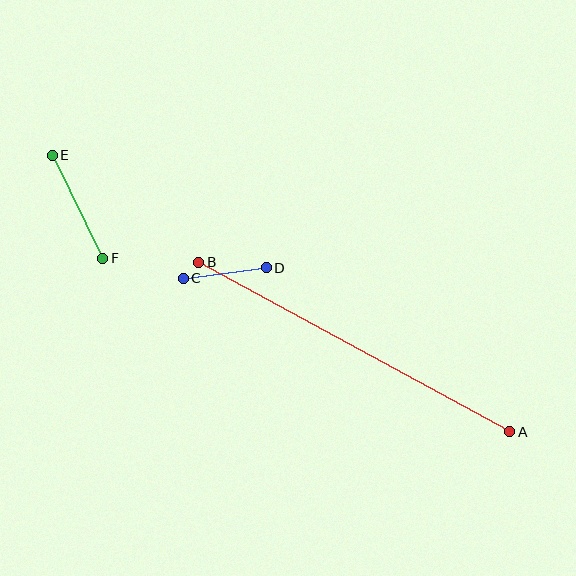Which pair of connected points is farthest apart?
Points A and B are farthest apart.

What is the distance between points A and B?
The distance is approximately 354 pixels.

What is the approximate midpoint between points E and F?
The midpoint is at approximately (78, 207) pixels.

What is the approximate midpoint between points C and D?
The midpoint is at approximately (225, 273) pixels.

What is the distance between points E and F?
The distance is approximately 115 pixels.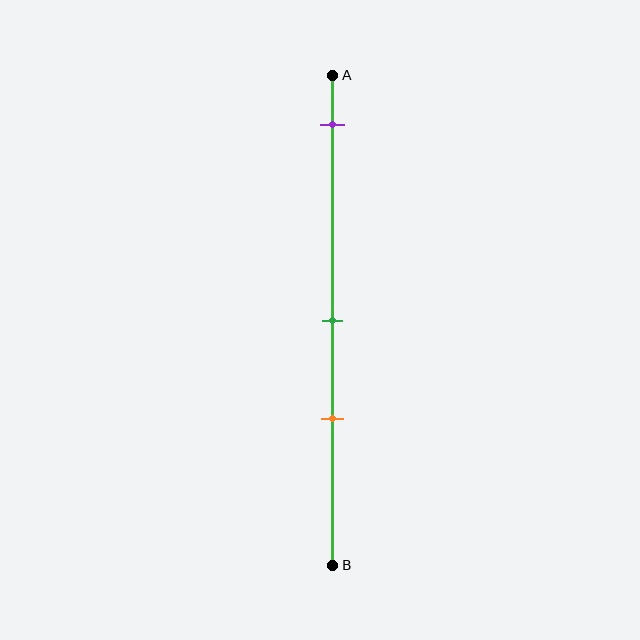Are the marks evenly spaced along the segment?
No, the marks are not evenly spaced.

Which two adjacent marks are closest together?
The green and orange marks are the closest adjacent pair.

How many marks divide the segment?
There are 3 marks dividing the segment.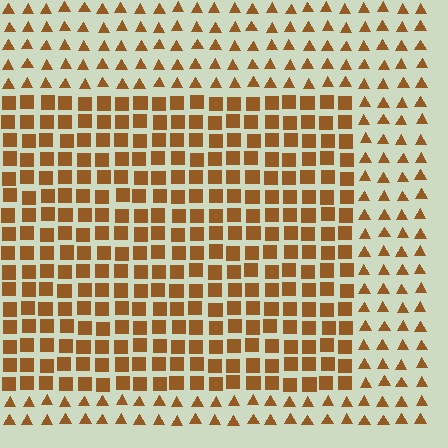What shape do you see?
I see a rectangle.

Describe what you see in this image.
The image is filled with small brown elements arranged in a uniform grid. A rectangle-shaped region contains squares, while the surrounding area contains triangles. The boundary is defined purely by the change in element shape.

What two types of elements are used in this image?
The image uses squares inside the rectangle region and triangles outside it.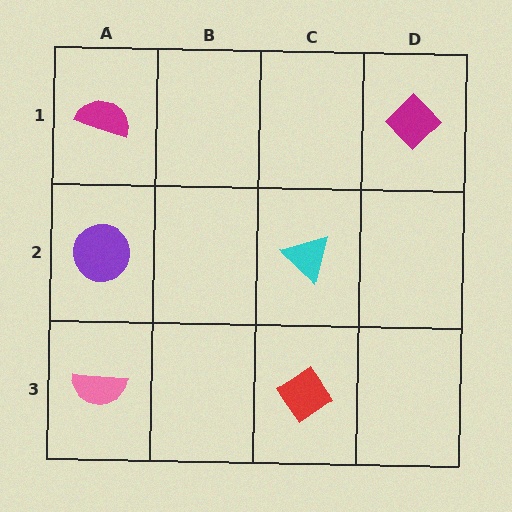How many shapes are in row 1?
2 shapes.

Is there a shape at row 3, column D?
No, that cell is empty.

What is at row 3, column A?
A pink semicircle.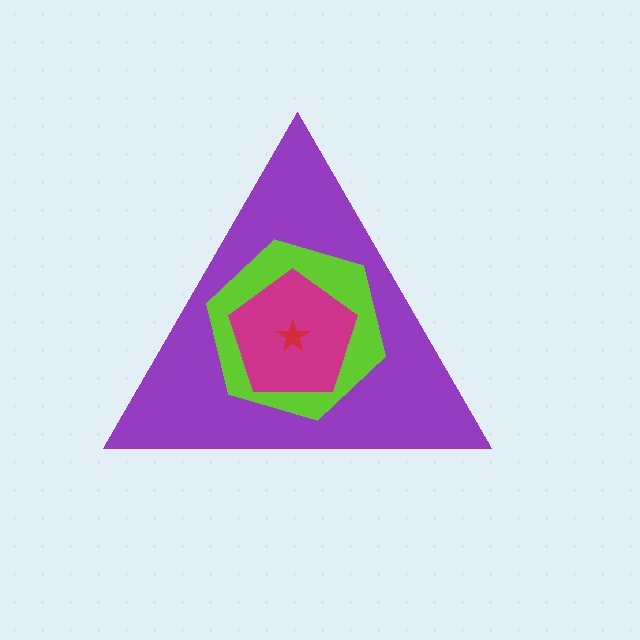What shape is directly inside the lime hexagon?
The magenta pentagon.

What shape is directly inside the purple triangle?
The lime hexagon.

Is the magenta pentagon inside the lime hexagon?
Yes.